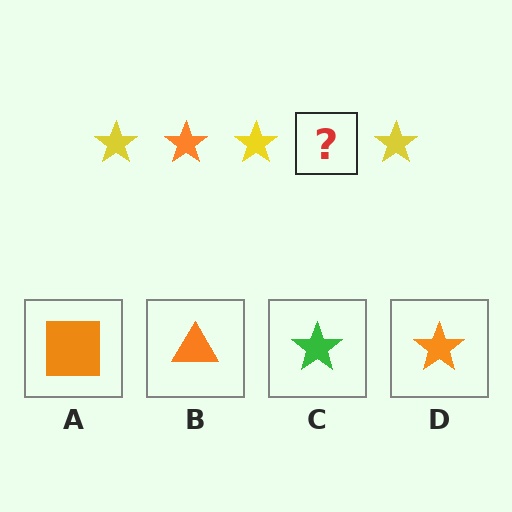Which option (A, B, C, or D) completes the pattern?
D.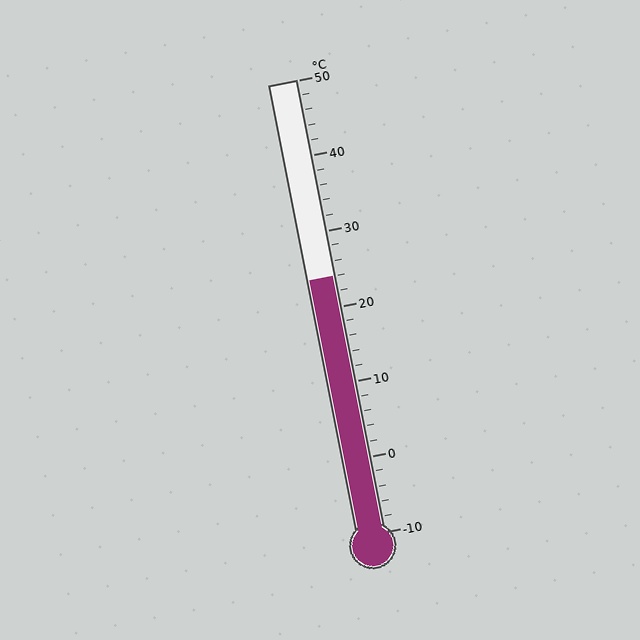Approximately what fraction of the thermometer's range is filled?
The thermometer is filled to approximately 55% of its range.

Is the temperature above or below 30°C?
The temperature is below 30°C.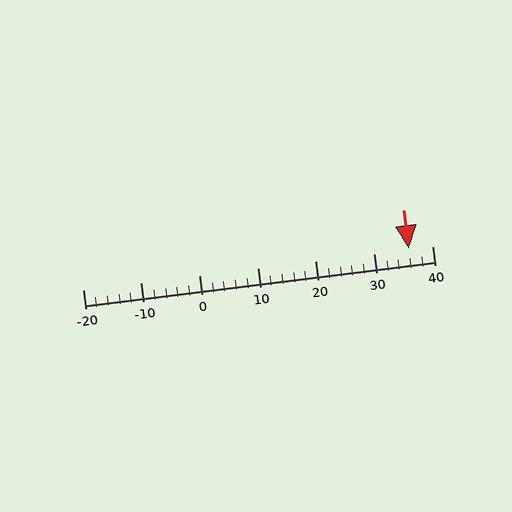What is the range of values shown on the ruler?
The ruler shows values from -20 to 40.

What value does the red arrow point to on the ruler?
The red arrow points to approximately 36.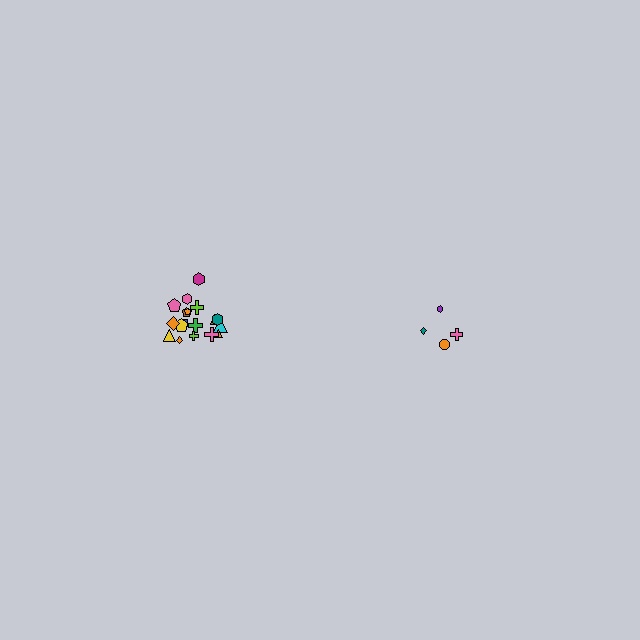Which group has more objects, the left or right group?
The left group.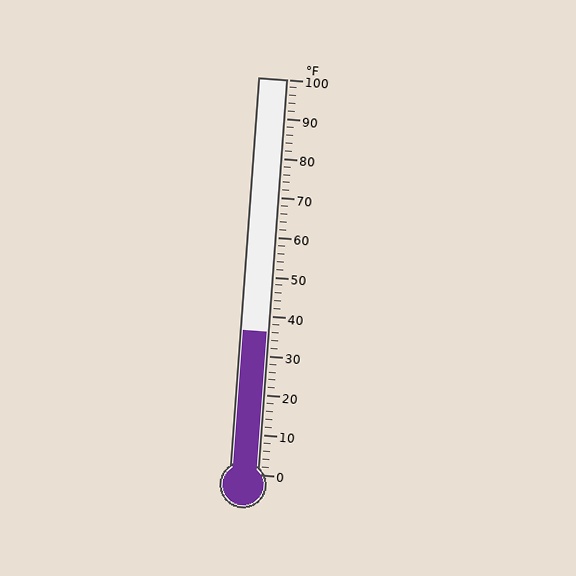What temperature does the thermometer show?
The thermometer shows approximately 36°F.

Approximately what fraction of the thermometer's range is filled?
The thermometer is filled to approximately 35% of its range.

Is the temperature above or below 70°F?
The temperature is below 70°F.